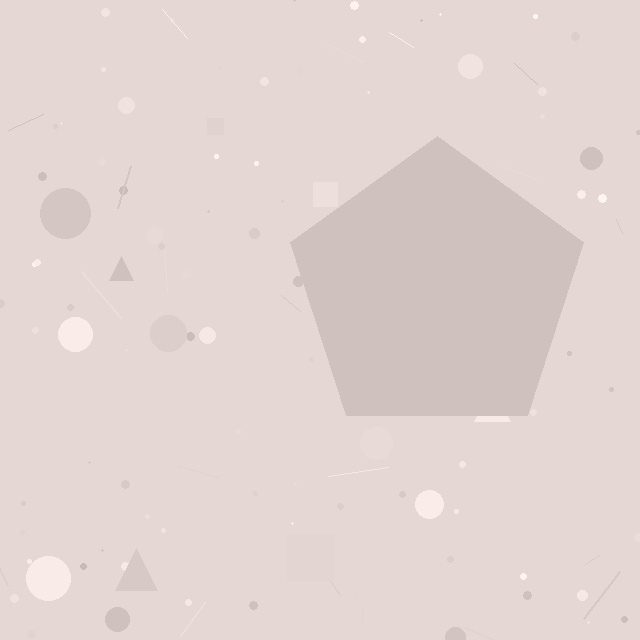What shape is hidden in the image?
A pentagon is hidden in the image.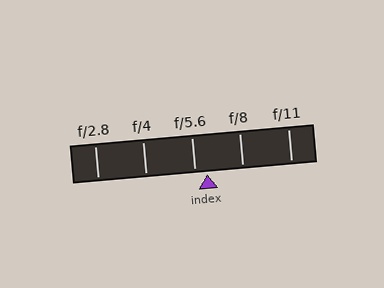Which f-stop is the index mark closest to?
The index mark is closest to f/5.6.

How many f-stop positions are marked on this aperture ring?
There are 5 f-stop positions marked.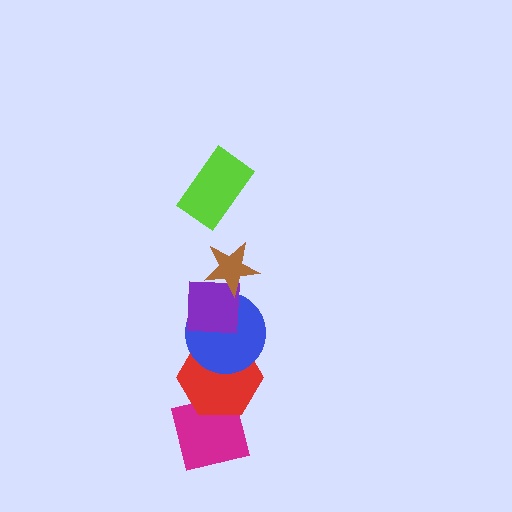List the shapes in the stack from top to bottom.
From top to bottom: the lime rectangle, the brown star, the purple square, the blue circle, the red hexagon, the magenta square.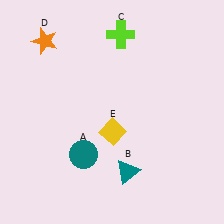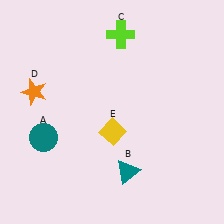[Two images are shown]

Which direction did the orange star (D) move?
The orange star (D) moved down.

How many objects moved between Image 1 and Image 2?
2 objects moved between the two images.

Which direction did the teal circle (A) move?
The teal circle (A) moved left.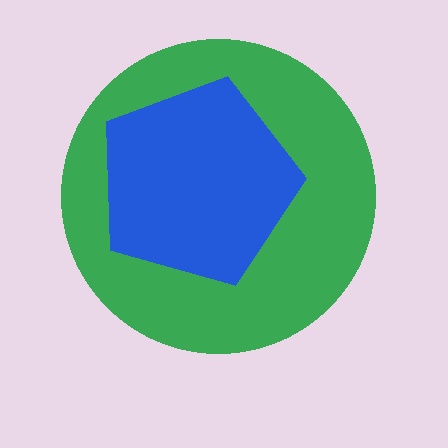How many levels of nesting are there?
2.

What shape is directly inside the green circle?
The blue pentagon.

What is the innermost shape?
The blue pentagon.